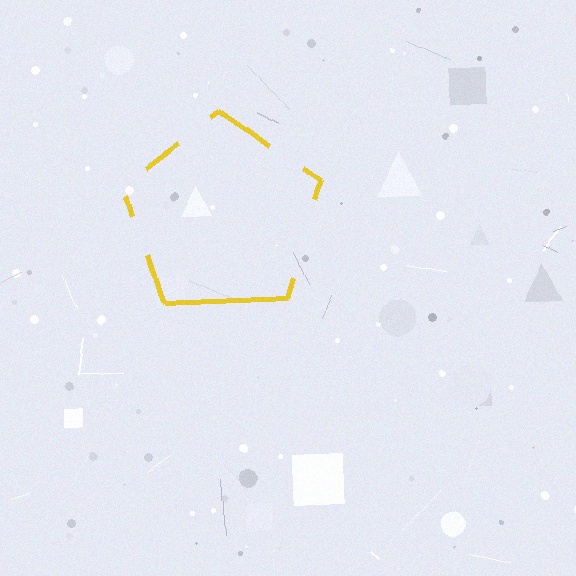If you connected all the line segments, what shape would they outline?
They would outline a pentagon.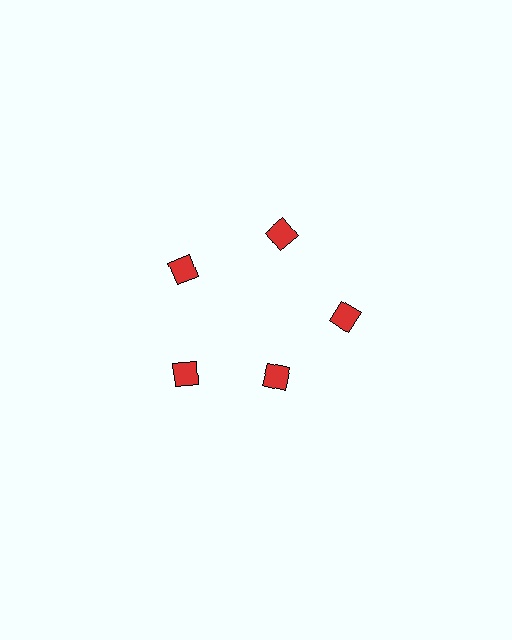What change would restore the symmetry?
The symmetry would be restored by moving it outward, back onto the ring so that all 5 diamonds sit at equal angles and equal distance from the center.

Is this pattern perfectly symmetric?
No. The 5 red diamonds are arranged in a ring, but one element near the 5 o'clock position is pulled inward toward the center, breaking the 5-fold rotational symmetry.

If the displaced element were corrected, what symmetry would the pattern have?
It would have 5-fold rotational symmetry — the pattern would map onto itself every 72 degrees.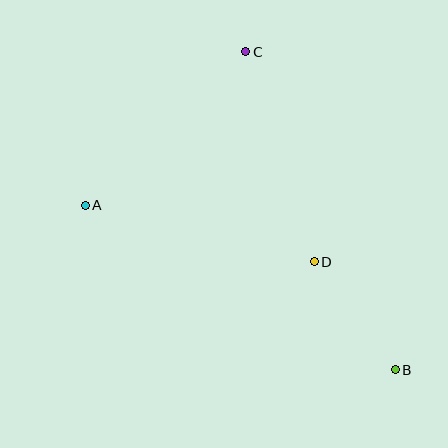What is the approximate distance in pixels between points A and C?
The distance between A and C is approximately 222 pixels.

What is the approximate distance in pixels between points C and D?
The distance between C and D is approximately 221 pixels.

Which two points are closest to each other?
Points B and D are closest to each other.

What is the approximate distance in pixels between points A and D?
The distance between A and D is approximately 236 pixels.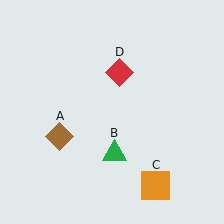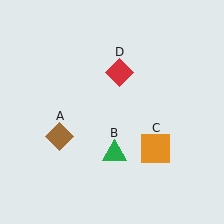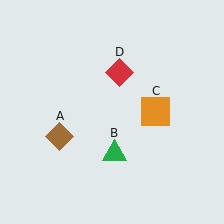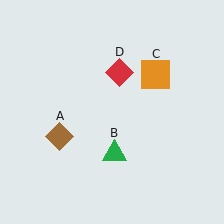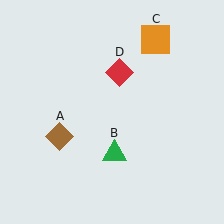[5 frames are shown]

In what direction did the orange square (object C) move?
The orange square (object C) moved up.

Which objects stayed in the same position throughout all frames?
Brown diamond (object A) and green triangle (object B) and red diamond (object D) remained stationary.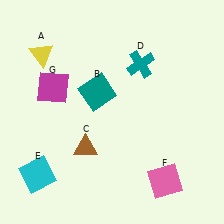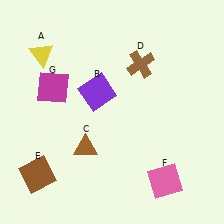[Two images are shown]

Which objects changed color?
B changed from teal to purple. D changed from teal to brown. E changed from cyan to brown.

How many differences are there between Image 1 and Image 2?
There are 3 differences between the two images.